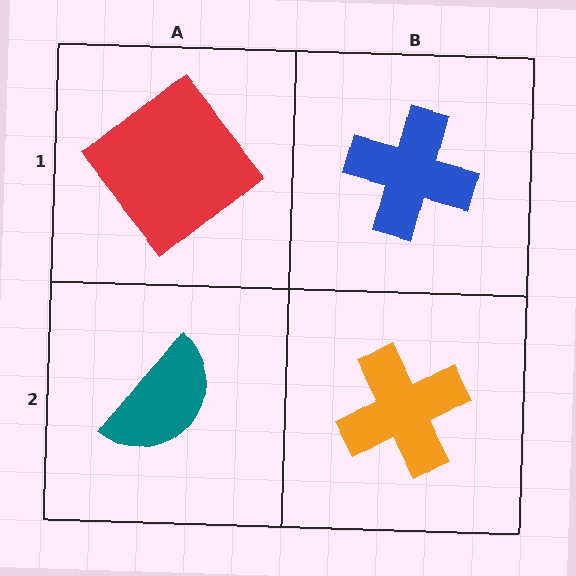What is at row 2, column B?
An orange cross.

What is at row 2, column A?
A teal semicircle.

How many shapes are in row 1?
2 shapes.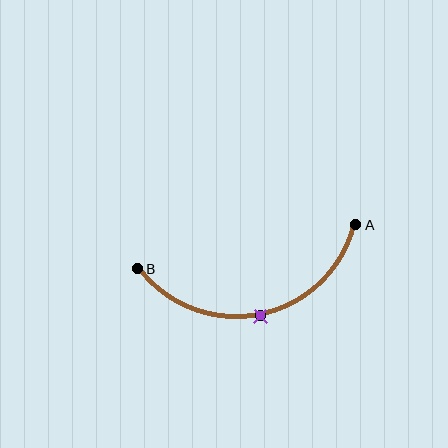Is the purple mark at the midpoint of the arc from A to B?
Yes. The purple mark lies on the arc at equal arc-length from both A and B — it is the arc midpoint.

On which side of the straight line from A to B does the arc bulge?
The arc bulges below the straight line connecting A and B.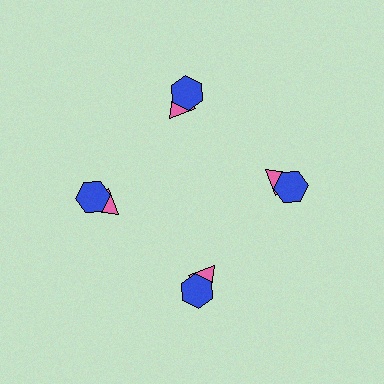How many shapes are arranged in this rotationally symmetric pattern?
There are 8 shapes, arranged in 4 groups of 2.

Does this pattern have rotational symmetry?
Yes, this pattern has 4-fold rotational symmetry. It looks the same after rotating 90 degrees around the center.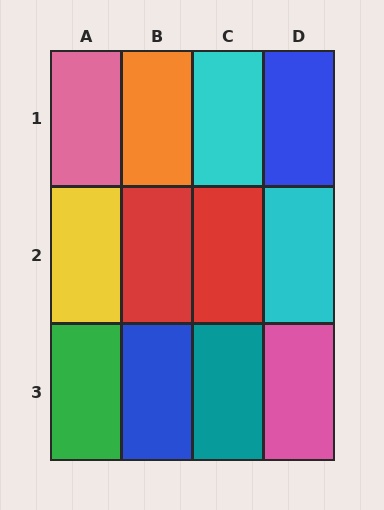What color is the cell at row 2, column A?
Yellow.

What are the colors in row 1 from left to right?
Pink, orange, cyan, blue.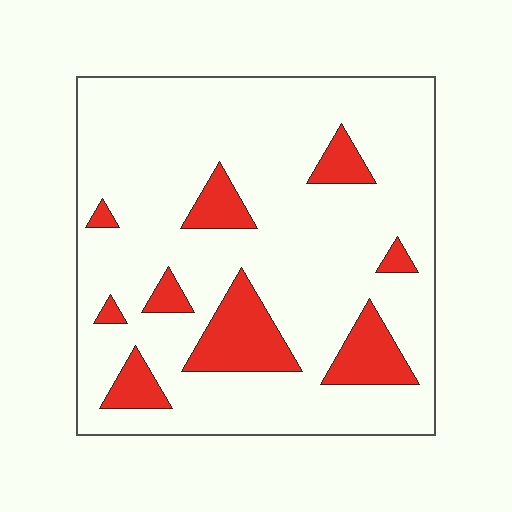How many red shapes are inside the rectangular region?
9.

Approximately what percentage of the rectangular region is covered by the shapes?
Approximately 15%.